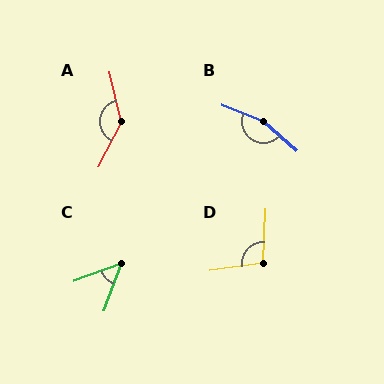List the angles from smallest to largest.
C (49°), D (101°), A (140°), B (161°).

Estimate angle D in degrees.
Approximately 101 degrees.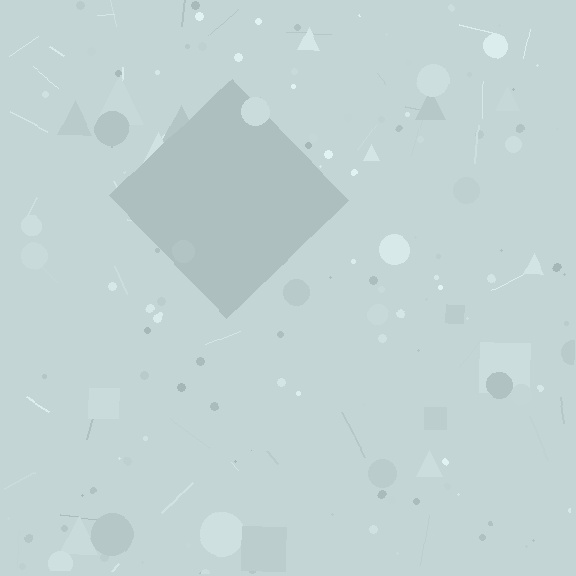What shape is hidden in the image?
A diamond is hidden in the image.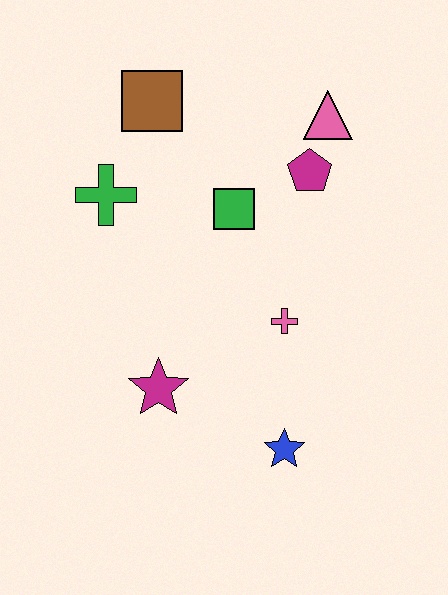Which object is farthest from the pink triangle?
The blue star is farthest from the pink triangle.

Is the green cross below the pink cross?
No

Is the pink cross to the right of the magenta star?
Yes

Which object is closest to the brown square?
The green cross is closest to the brown square.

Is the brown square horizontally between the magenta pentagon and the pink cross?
No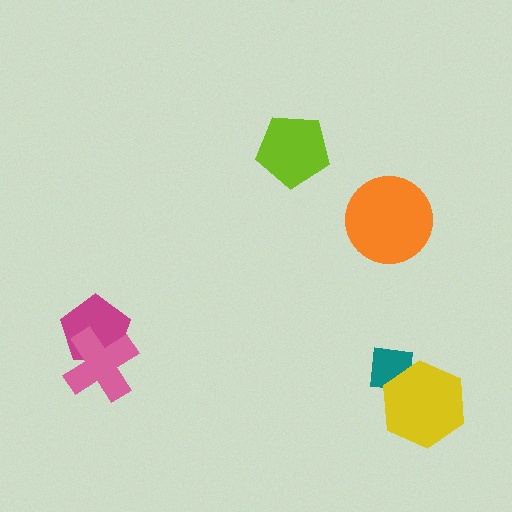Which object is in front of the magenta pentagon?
The pink cross is in front of the magenta pentagon.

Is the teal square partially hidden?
Yes, it is partially covered by another shape.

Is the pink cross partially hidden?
No, no other shape covers it.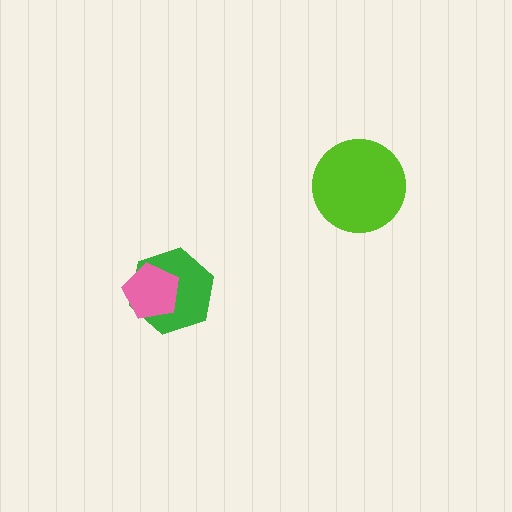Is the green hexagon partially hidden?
Yes, it is partially covered by another shape.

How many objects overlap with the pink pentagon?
1 object overlaps with the pink pentagon.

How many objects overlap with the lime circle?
0 objects overlap with the lime circle.